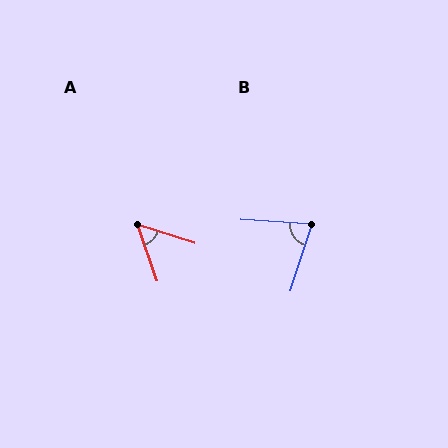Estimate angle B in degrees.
Approximately 76 degrees.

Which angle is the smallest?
A, at approximately 53 degrees.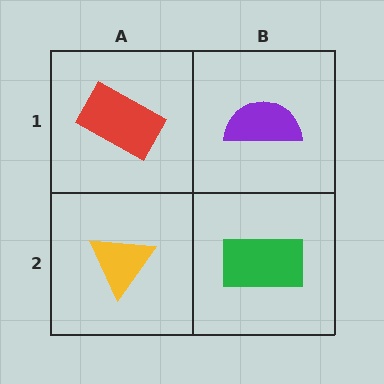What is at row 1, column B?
A purple semicircle.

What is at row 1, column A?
A red rectangle.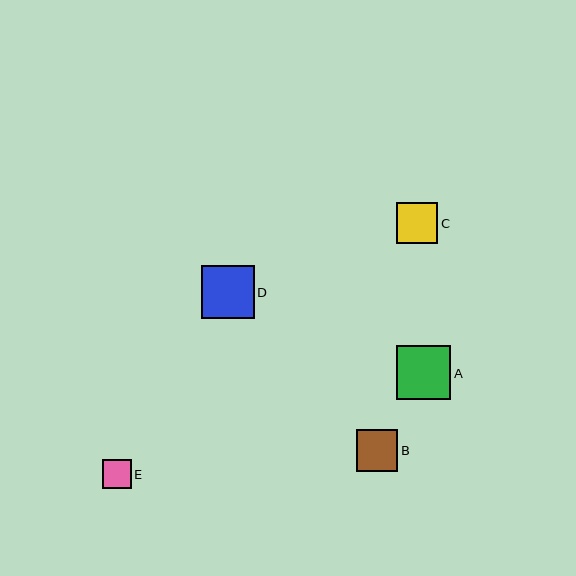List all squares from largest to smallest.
From largest to smallest: A, D, B, C, E.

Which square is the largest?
Square A is the largest with a size of approximately 54 pixels.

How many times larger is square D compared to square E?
Square D is approximately 1.8 times the size of square E.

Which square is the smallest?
Square E is the smallest with a size of approximately 29 pixels.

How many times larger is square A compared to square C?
Square A is approximately 1.3 times the size of square C.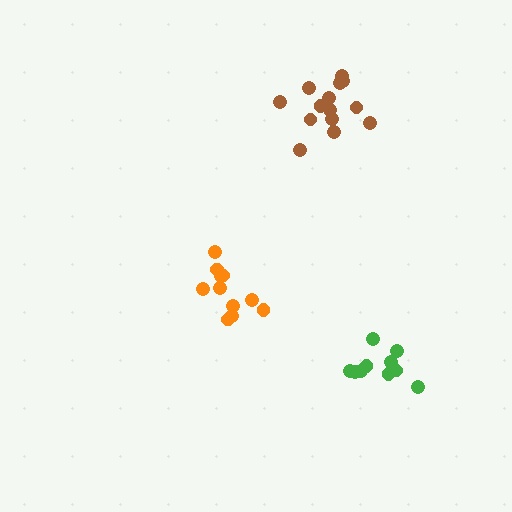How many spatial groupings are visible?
There are 3 spatial groupings.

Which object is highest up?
The brown cluster is topmost.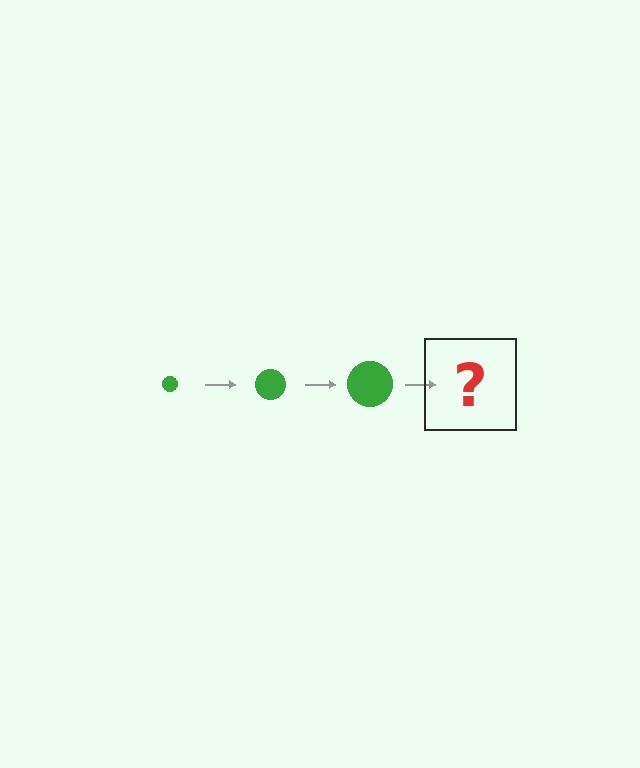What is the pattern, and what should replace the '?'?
The pattern is that the circle gets progressively larger each step. The '?' should be a green circle, larger than the previous one.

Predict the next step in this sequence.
The next step is a green circle, larger than the previous one.